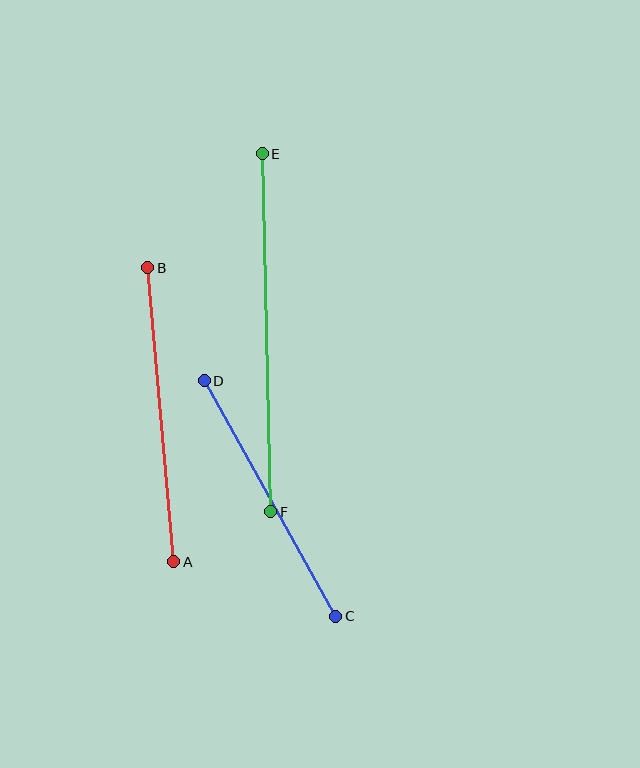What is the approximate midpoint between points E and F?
The midpoint is at approximately (266, 333) pixels.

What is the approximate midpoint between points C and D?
The midpoint is at approximately (270, 498) pixels.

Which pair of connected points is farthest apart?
Points E and F are farthest apart.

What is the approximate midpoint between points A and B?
The midpoint is at approximately (161, 415) pixels.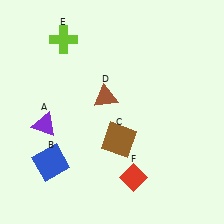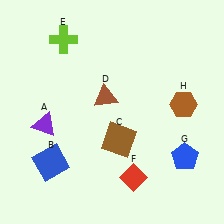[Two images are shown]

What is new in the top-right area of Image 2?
A brown hexagon (H) was added in the top-right area of Image 2.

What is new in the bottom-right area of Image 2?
A blue pentagon (G) was added in the bottom-right area of Image 2.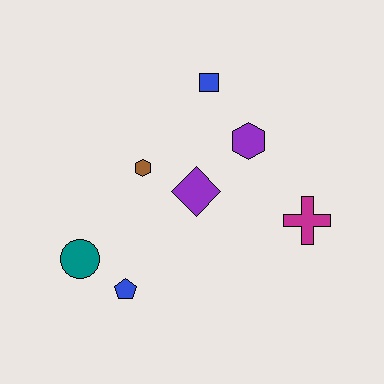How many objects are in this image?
There are 7 objects.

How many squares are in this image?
There is 1 square.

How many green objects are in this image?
There are no green objects.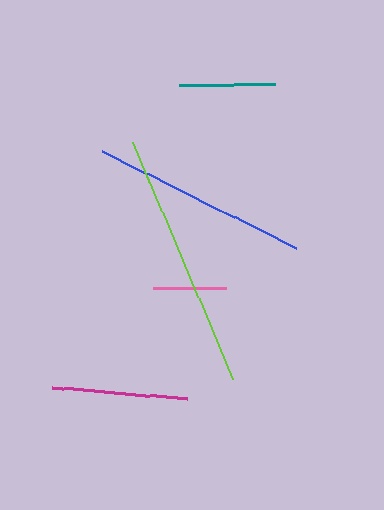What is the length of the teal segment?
The teal segment is approximately 96 pixels long.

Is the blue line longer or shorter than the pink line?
The blue line is longer than the pink line.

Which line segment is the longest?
The lime line is the longest at approximately 257 pixels.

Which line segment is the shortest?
The pink line is the shortest at approximately 74 pixels.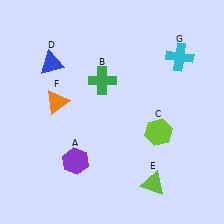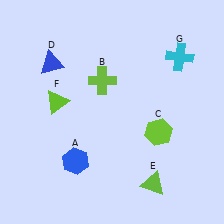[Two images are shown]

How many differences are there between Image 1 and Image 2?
There are 3 differences between the two images.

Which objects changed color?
A changed from purple to blue. B changed from green to lime. F changed from orange to lime.